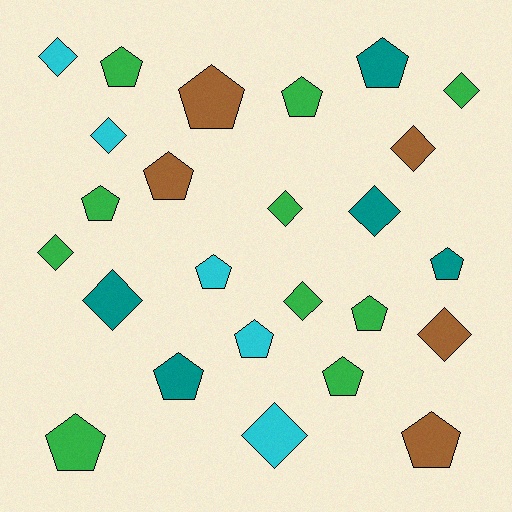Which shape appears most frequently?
Pentagon, with 14 objects.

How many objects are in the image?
There are 25 objects.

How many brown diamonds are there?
There are 2 brown diamonds.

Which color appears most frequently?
Green, with 10 objects.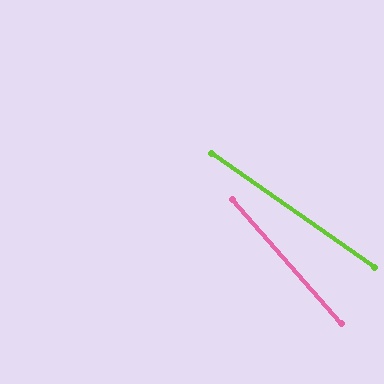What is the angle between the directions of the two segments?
Approximately 14 degrees.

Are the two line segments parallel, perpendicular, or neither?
Neither parallel nor perpendicular — they differ by about 14°.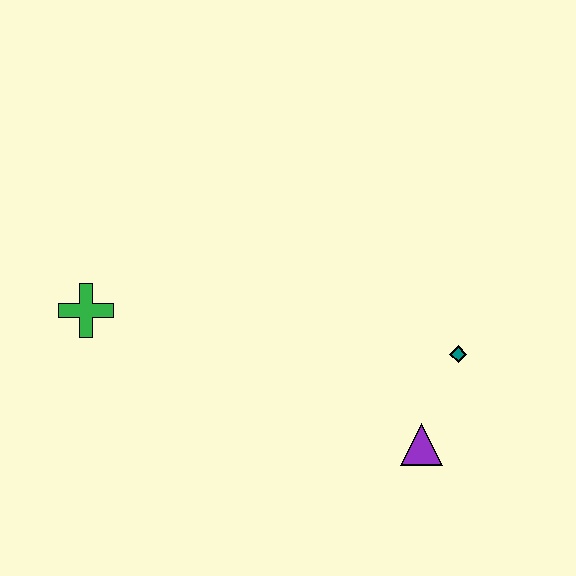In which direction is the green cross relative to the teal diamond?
The green cross is to the left of the teal diamond.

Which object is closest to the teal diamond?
The purple triangle is closest to the teal diamond.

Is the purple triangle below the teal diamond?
Yes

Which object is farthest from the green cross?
The teal diamond is farthest from the green cross.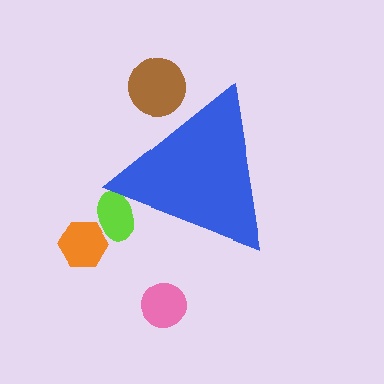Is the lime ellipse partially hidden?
Yes, the lime ellipse is partially hidden behind the blue triangle.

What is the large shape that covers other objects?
A blue triangle.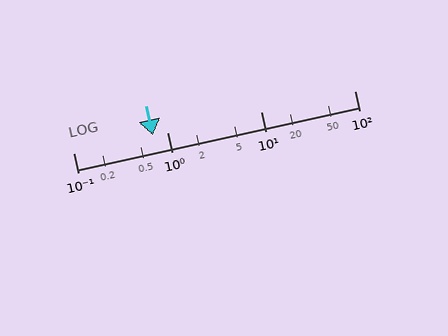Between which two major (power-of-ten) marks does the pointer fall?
The pointer is between 0.1 and 1.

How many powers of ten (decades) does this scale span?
The scale spans 3 decades, from 0.1 to 100.